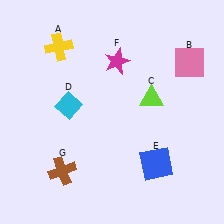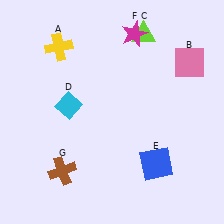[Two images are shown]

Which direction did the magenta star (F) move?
The magenta star (F) moved up.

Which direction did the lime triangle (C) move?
The lime triangle (C) moved up.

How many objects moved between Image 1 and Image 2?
2 objects moved between the two images.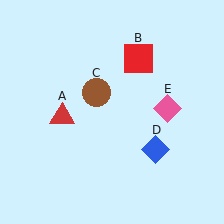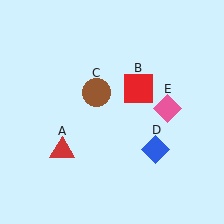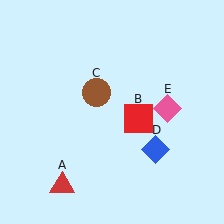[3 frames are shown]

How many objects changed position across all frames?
2 objects changed position: red triangle (object A), red square (object B).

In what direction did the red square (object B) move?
The red square (object B) moved down.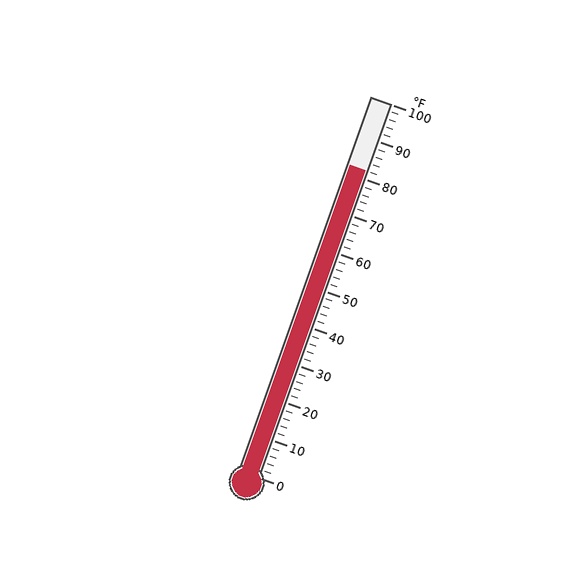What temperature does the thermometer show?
The thermometer shows approximately 82°F.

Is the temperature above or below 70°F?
The temperature is above 70°F.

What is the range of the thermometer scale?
The thermometer scale ranges from 0°F to 100°F.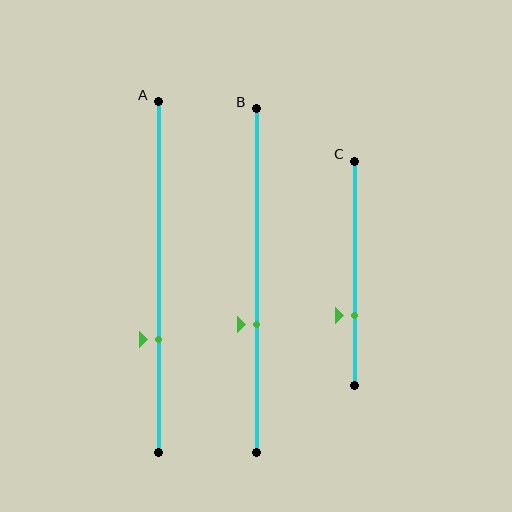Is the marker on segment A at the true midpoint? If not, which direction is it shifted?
No, the marker on segment A is shifted downward by about 18% of the segment length.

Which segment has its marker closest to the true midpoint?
Segment B has its marker closest to the true midpoint.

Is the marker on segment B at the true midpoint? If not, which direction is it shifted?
No, the marker on segment B is shifted downward by about 13% of the segment length.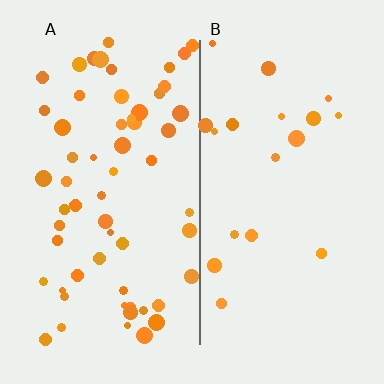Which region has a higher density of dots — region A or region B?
A (the left).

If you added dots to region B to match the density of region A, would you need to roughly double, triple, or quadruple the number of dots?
Approximately triple.